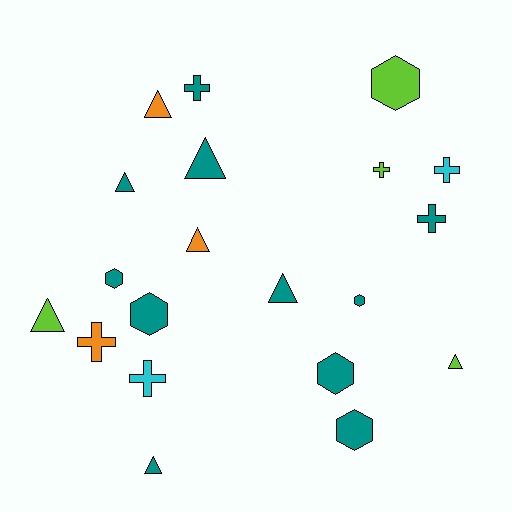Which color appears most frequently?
Teal, with 11 objects.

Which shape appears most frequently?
Triangle, with 8 objects.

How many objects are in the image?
There are 20 objects.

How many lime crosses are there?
There is 1 lime cross.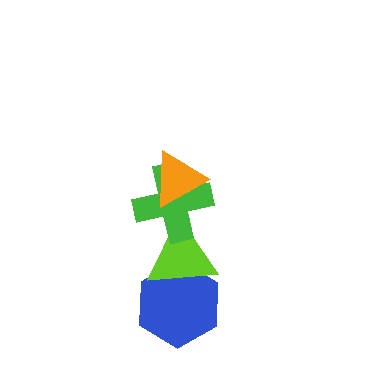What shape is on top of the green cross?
The orange triangle is on top of the green cross.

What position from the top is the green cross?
The green cross is 2nd from the top.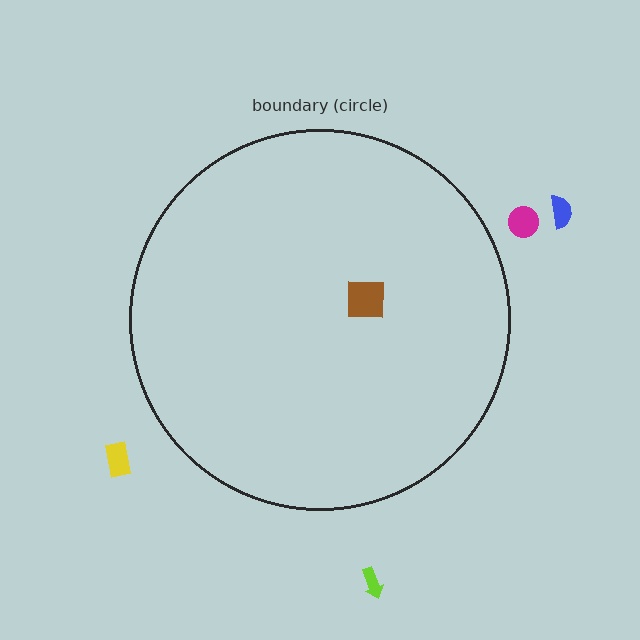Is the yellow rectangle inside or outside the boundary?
Outside.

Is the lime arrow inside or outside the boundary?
Outside.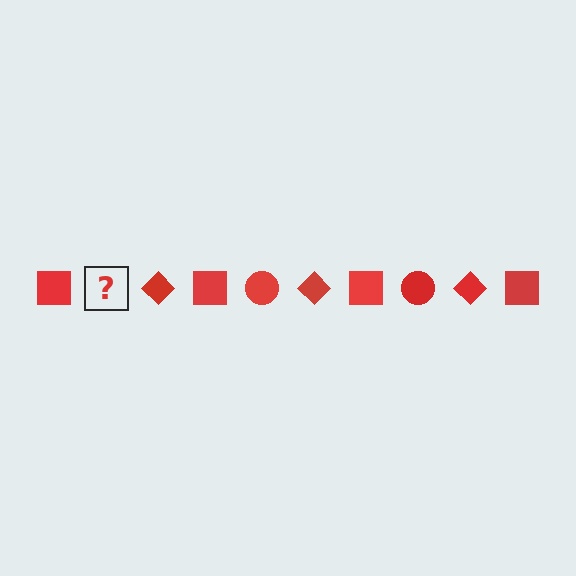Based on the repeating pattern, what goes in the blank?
The blank should be a red circle.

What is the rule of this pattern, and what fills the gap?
The rule is that the pattern cycles through square, circle, diamond shapes in red. The gap should be filled with a red circle.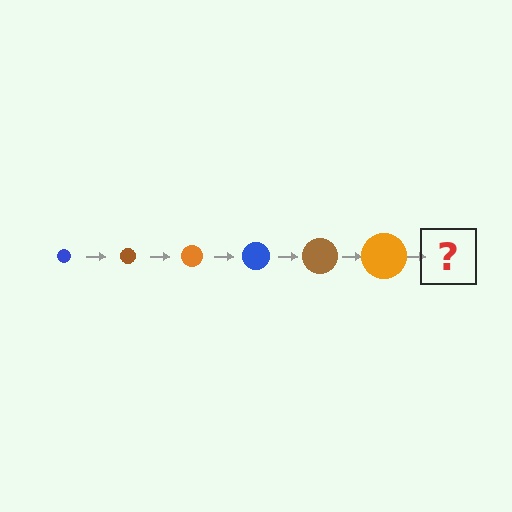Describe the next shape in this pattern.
It should be a blue circle, larger than the previous one.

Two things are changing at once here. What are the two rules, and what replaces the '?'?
The two rules are that the circle grows larger each step and the color cycles through blue, brown, and orange. The '?' should be a blue circle, larger than the previous one.